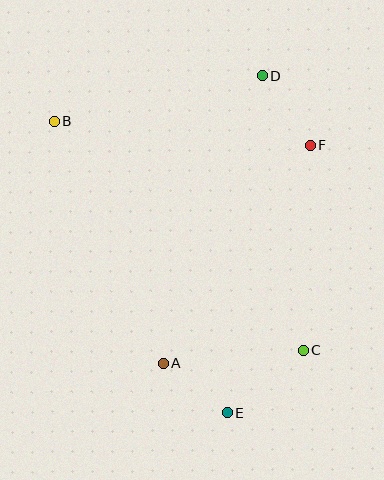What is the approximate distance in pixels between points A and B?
The distance between A and B is approximately 265 pixels.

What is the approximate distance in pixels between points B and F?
The distance between B and F is approximately 257 pixels.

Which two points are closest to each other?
Points A and E are closest to each other.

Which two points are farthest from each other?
Points B and E are farthest from each other.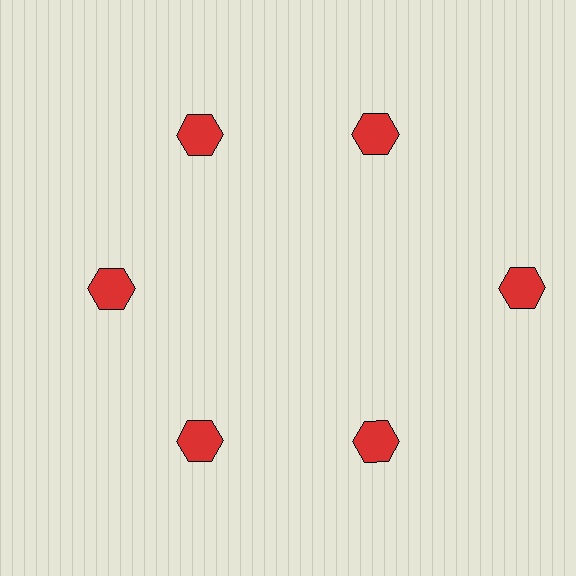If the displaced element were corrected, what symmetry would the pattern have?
It would have 6-fold rotational symmetry — the pattern would map onto itself every 60 degrees.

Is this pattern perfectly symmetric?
No. The 6 red hexagons are arranged in a ring, but one element near the 3 o'clock position is pushed outward from the center, breaking the 6-fold rotational symmetry.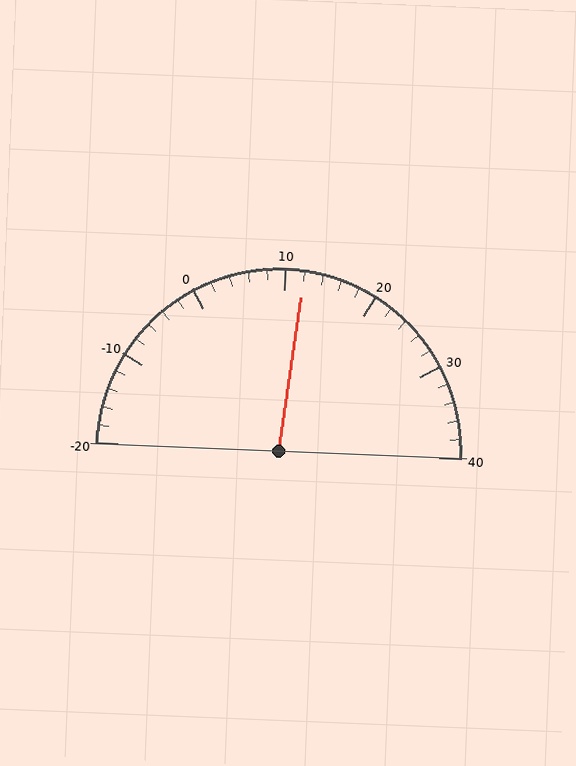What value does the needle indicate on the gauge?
The needle indicates approximately 12.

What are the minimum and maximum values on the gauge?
The gauge ranges from -20 to 40.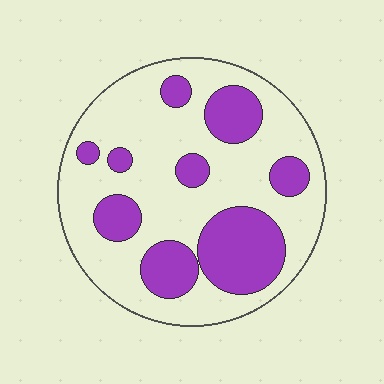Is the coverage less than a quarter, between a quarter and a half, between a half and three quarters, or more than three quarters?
Between a quarter and a half.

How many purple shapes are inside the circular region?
9.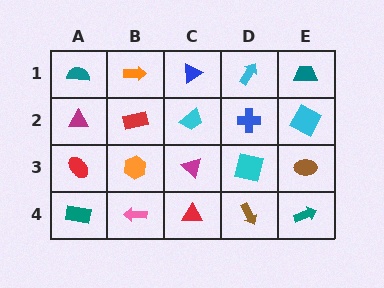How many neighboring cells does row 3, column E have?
3.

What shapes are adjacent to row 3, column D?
A blue cross (row 2, column D), a brown arrow (row 4, column D), a magenta triangle (row 3, column C), a brown ellipse (row 3, column E).